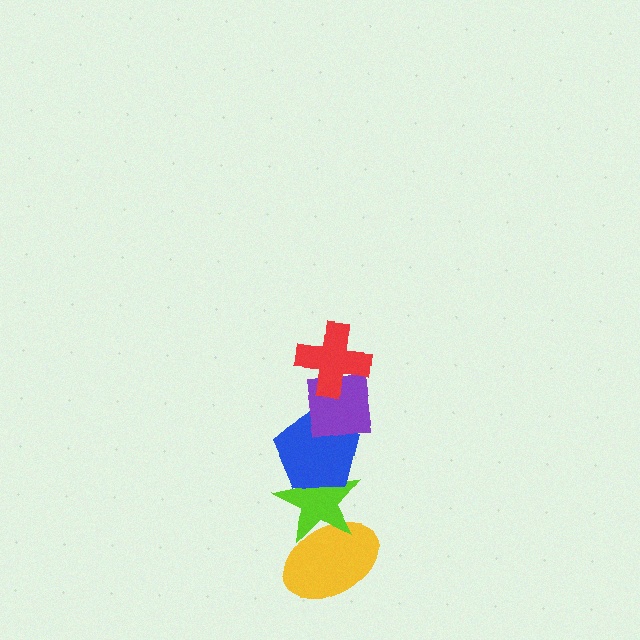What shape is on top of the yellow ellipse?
The lime star is on top of the yellow ellipse.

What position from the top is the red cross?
The red cross is 1st from the top.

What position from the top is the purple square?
The purple square is 2nd from the top.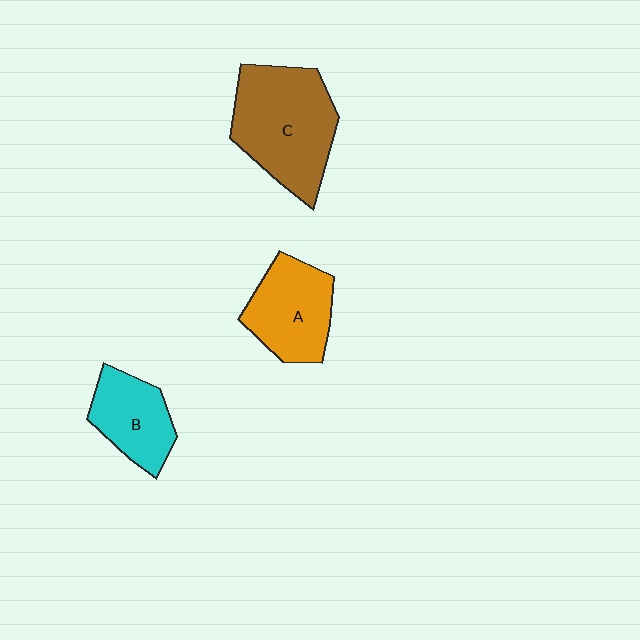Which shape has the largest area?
Shape C (brown).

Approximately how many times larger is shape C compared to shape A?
Approximately 1.5 times.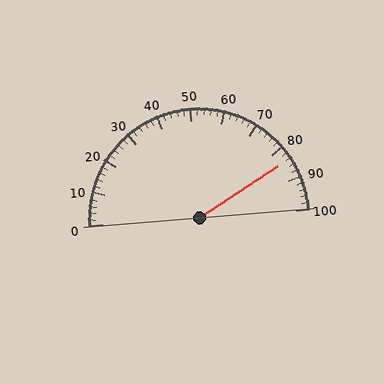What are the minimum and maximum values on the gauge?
The gauge ranges from 0 to 100.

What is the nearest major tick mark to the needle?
The nearest major tick mark is 80.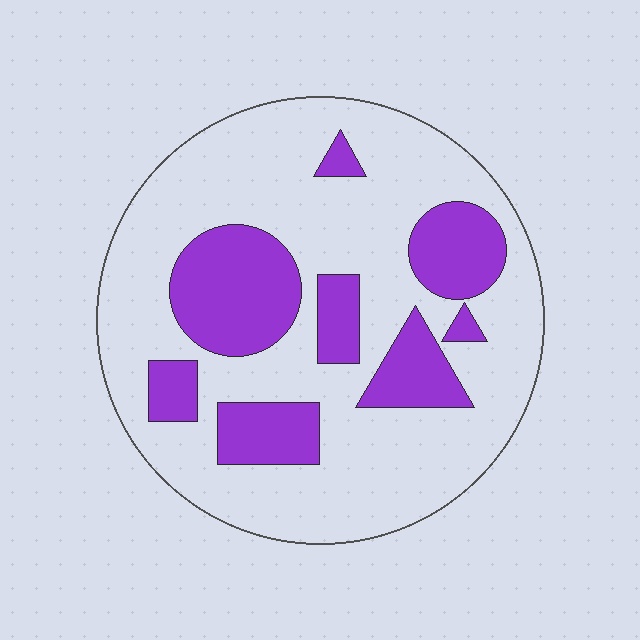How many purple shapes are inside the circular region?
8.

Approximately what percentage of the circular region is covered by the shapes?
Approximately 25%.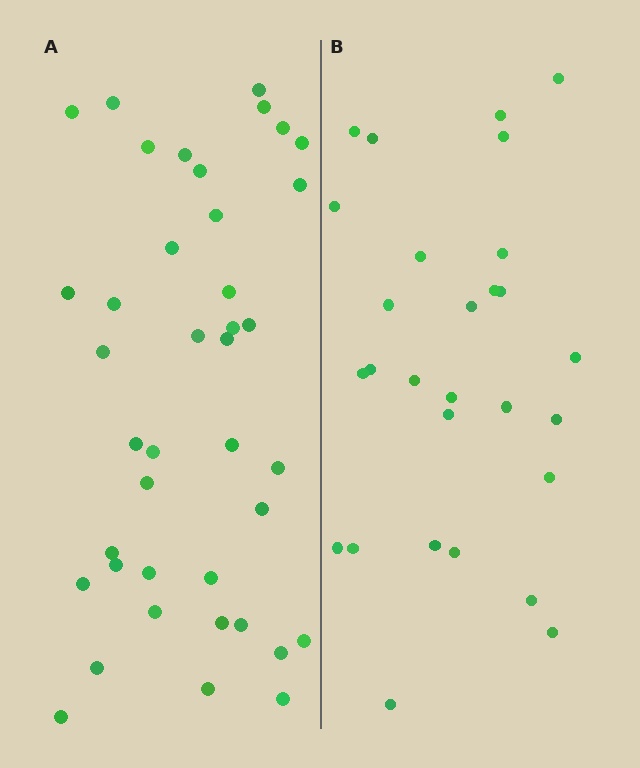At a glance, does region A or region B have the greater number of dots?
Region A (the left region) has more dots.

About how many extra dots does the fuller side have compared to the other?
Region A has roughly 12 or so more dots than region B.